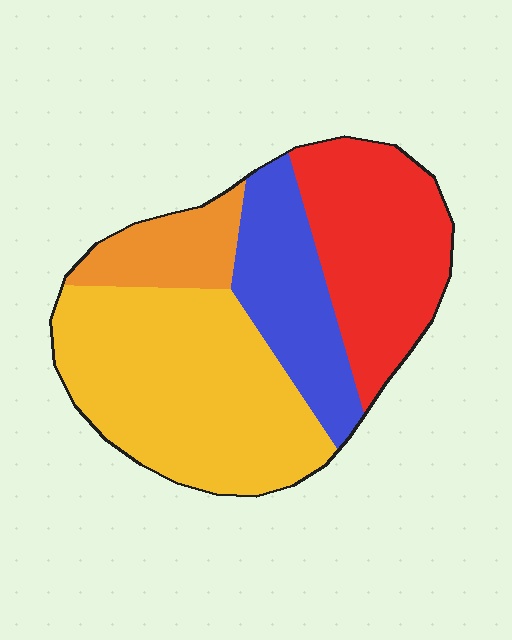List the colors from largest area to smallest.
From largest to smallest: yellow, red, blue, orange.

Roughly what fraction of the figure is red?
Red covers about 30% of the figure.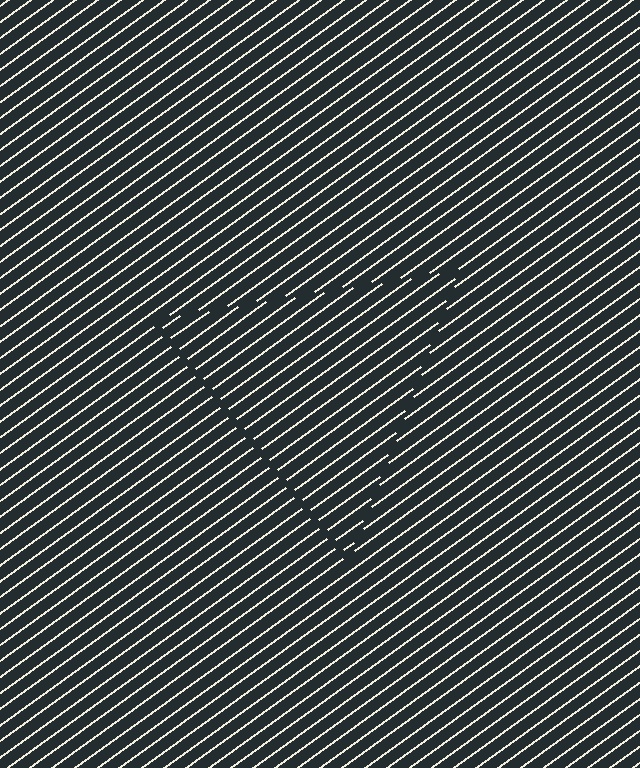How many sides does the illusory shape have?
3 sides — the line-ends trace a triangle.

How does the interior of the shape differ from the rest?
The interior of the shape contains the same grating, shifted by half a period — the contour is defined by the phase discontinuity where line-ends from the inner and outer gratings abut.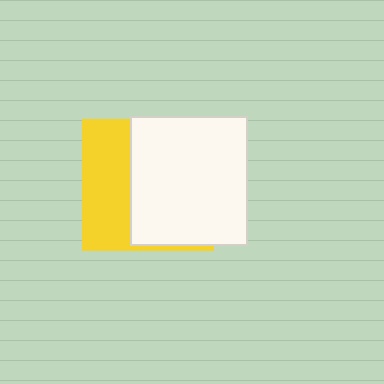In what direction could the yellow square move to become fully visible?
The yellow square could move left. That would shift it out from behind the white rectangle entirely.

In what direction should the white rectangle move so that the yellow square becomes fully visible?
The white rectangle should move right. That is the shortest direction to clear the overlap and leave the yellow square fully visible.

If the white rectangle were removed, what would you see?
You would see the complete yellow square.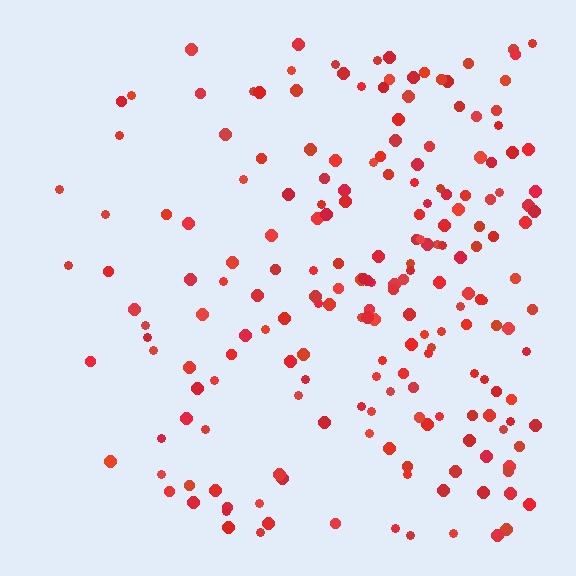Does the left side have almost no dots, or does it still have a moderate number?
Still a moderate number, just noticeably fewer than the right.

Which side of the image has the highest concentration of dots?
The right.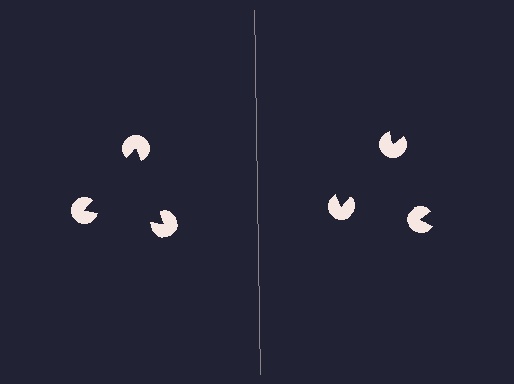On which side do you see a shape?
An illusory triangle appears on the left side. On the right side the wedge cuts are rotated, so no coherent shape forms.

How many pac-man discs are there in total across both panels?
6 — 3 on each side.